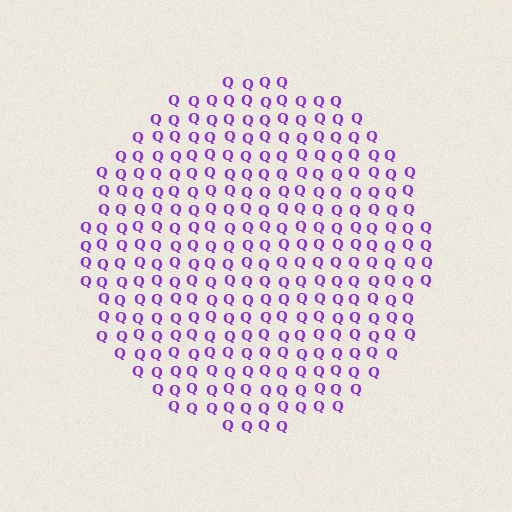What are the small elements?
The small elements are letter Q's.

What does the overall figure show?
The overall figure shows a circle.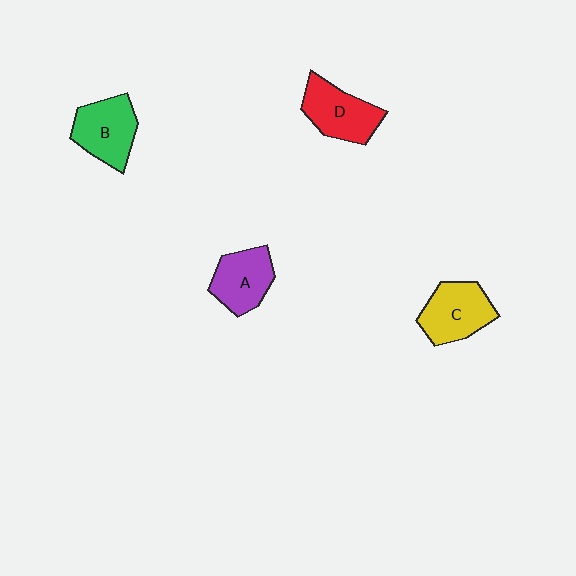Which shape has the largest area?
Shape C (yellow).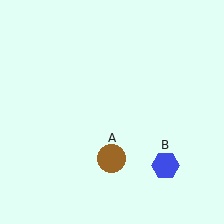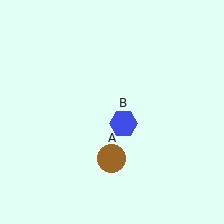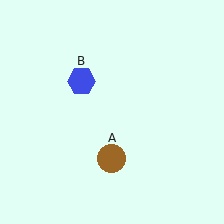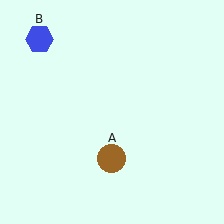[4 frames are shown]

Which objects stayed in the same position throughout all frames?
Brown circle (object A) remained stationary.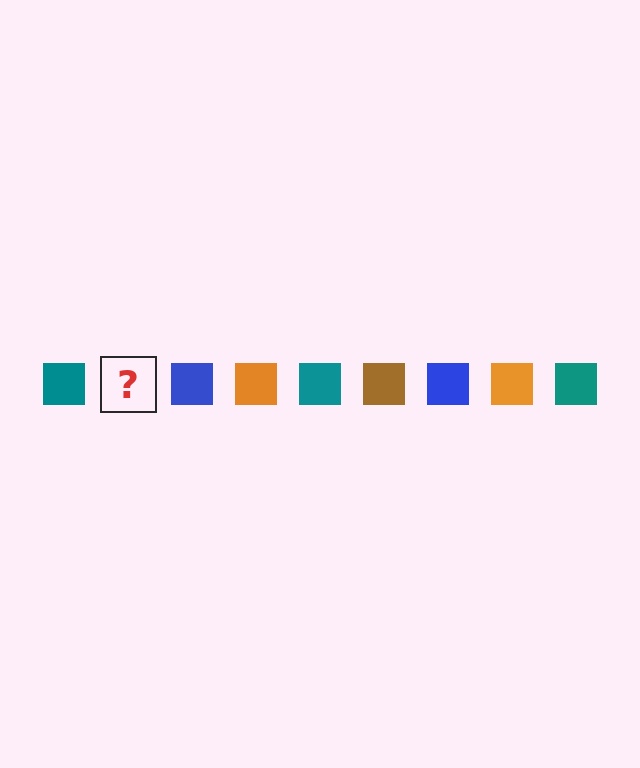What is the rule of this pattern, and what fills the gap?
The rule is that the pattern cycles through teal, brown, blue, orange squares. The gap should be filled with a brown square.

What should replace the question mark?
The question mark should be replaced with a brown square.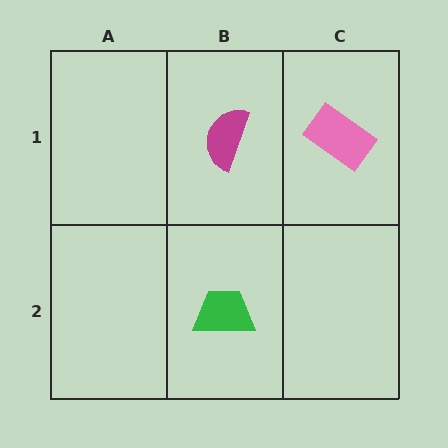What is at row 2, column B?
A green trapezoid.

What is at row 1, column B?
A magenta semicircle.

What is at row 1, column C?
A pink rectangle.